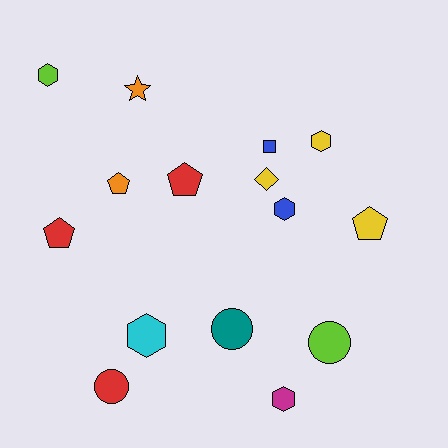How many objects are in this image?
There are 15 objects.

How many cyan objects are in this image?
There is 1 cyan object.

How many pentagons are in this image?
There are 4 pentagons.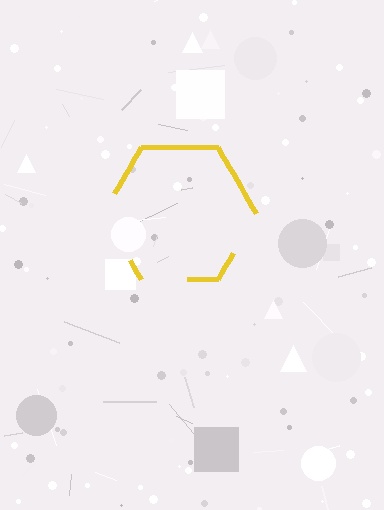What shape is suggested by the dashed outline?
The dashed outline suggests a hexagon.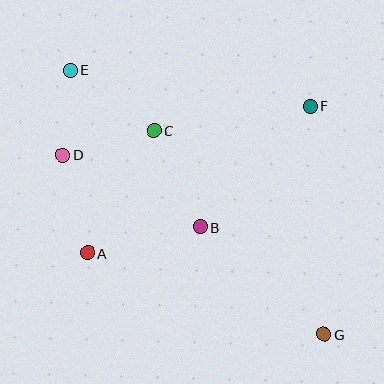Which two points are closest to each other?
Points D and E are closest to each other.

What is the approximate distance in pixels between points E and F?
The distance between E and F is approximately 243 pixels.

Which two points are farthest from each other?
Points E and G are farthest from each other.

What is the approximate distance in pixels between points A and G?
The distance between A and G is approximately 250 pixels.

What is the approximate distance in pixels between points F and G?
The distance between F and G is approximately 229 pixels.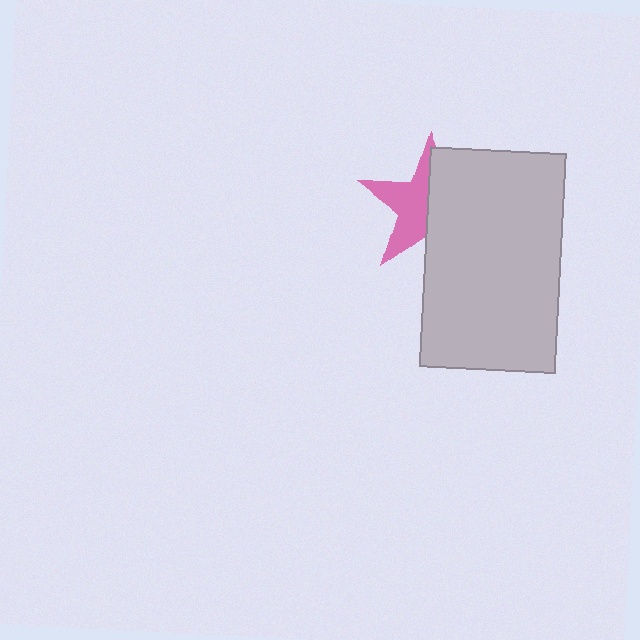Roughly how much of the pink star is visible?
About half of it is visible (roughly 50%).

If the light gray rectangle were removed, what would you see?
You would see the complete pink star.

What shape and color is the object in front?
The object in front is a light gray rectangle.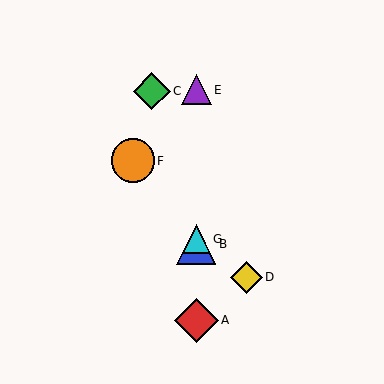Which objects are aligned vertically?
Objects A, B, E, G are aligned vertically.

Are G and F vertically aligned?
No, G is at x≈196 and F is at x≈133.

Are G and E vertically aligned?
Yes, both are at x≈196.